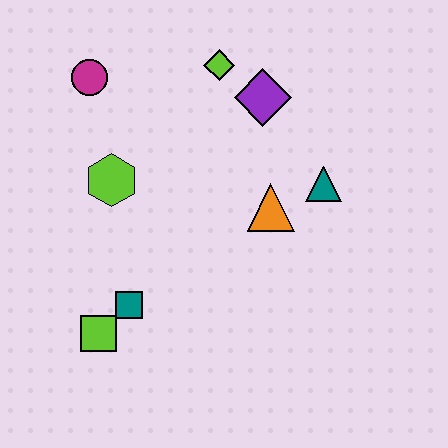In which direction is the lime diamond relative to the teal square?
The lime diamond is above the teal square.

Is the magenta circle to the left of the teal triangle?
Yes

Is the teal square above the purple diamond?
No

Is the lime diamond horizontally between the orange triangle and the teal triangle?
No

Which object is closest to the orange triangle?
The teal triangle is closest to the orange triangle.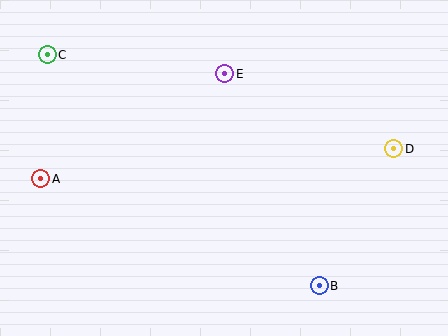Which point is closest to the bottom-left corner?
Point A is closest to the bottom-left corner.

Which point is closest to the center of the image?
Point E at (225, 74) is closest to the center.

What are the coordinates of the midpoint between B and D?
The midpoint between B and D is at (356, 217).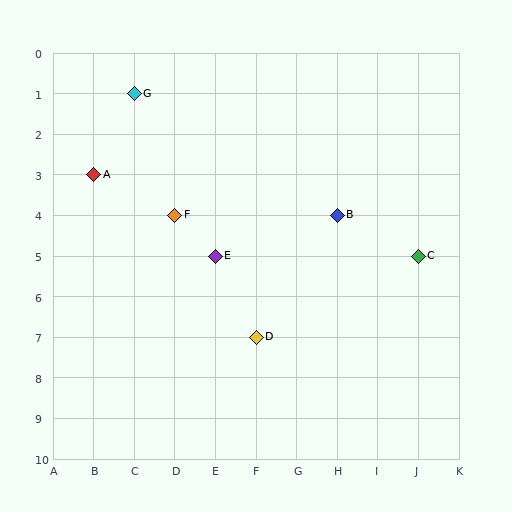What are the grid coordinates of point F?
Point F is at grid coordinates (D, 4).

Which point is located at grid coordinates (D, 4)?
Point F is at (D, 4).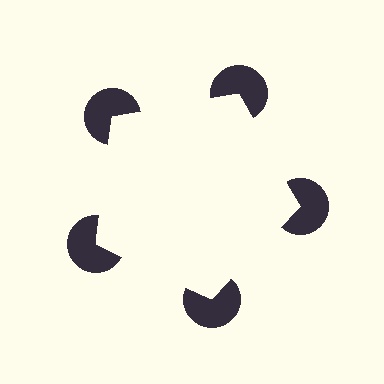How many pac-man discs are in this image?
There are 5 — one at each vertex of the illusory pentagon.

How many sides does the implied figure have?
5 sides.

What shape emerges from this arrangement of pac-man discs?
An illusory pentagon — its edges are inferred from the aligned wedge cuts in the pac-man discs, not physically drawn.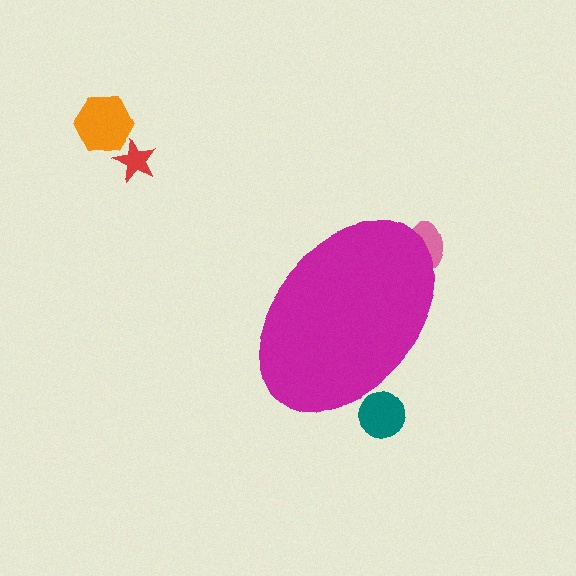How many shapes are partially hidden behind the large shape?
2 shapes are partially hidden.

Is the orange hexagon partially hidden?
No, the orange hexagon is fully visible.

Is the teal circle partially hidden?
Yes, the teal circle is partially hidden behind the magenta ellipse.